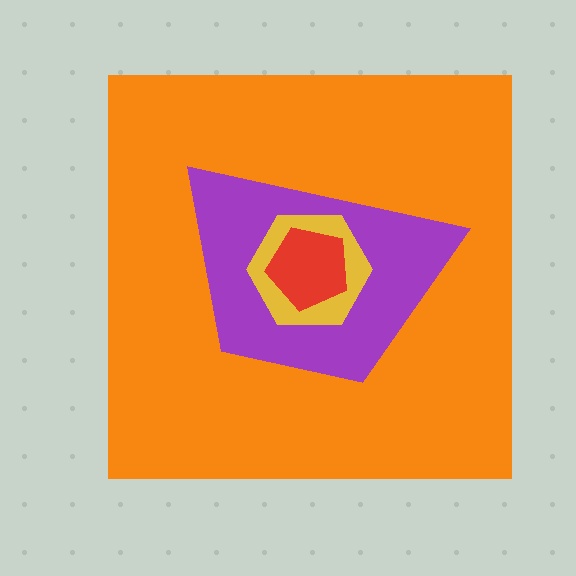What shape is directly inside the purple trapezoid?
The yellow hexagon.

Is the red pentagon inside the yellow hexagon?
Yes.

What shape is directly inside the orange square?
The purple trapezoid.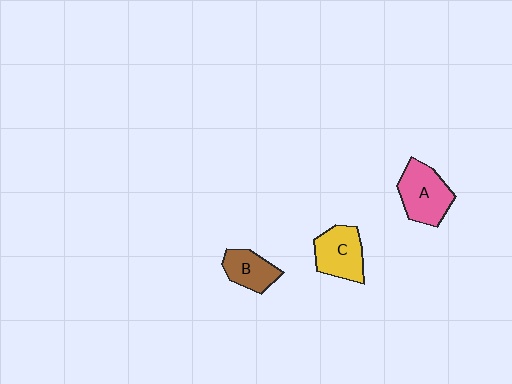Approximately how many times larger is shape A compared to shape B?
Approximately 1.5 times.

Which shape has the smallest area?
Shape B (brown).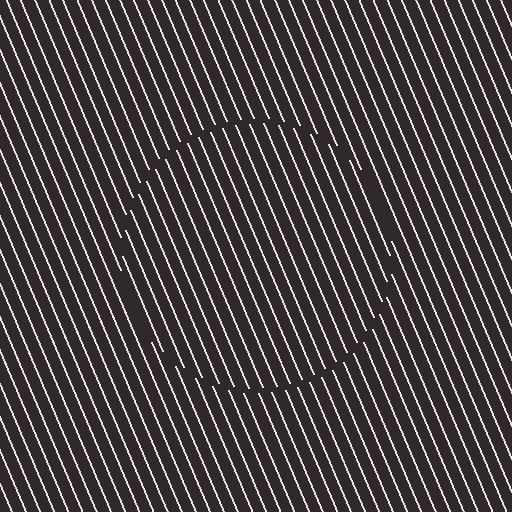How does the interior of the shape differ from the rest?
The interior of the shape contains the same grating, shifted by half a period — the contour is defined by the phase discontinuity where line-ends from the inner and outer gratings abut.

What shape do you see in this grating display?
An illusory circle. The interior of the shape contains the same grating, shifted by half a period — the contour is defined by the phase discontinuity where line-ends from the inner and outer gratings abut.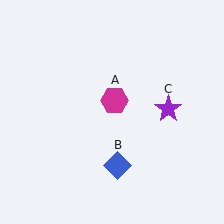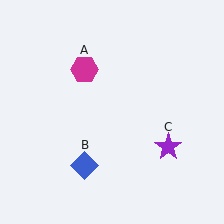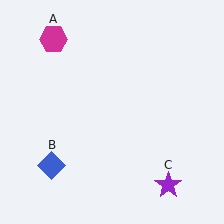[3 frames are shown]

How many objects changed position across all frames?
3 objects changed position: magenta hexagon (object A), blue diamond (object B), purple star (object C).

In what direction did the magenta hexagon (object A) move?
The magenta hexagon (object A) moved up and to the left.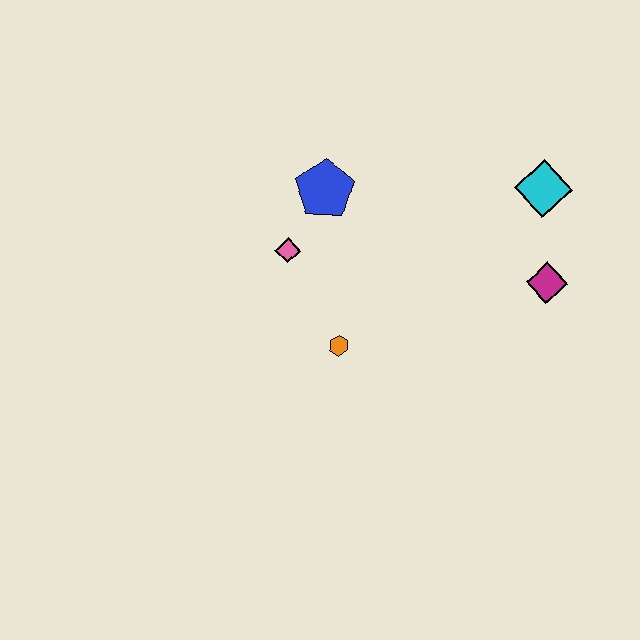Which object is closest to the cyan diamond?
The magenta diamond is closest to the cyan diamond.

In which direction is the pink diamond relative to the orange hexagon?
The pink diamond is above the orange hexagon.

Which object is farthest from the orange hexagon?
The cyan diamond is farthest from the orange hexagon.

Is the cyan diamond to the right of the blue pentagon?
Yes